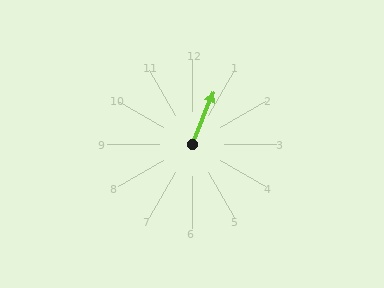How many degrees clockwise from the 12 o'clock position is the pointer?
Approximately 22 degrees.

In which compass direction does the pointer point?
North.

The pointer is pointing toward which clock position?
Roughly 1 o'clock.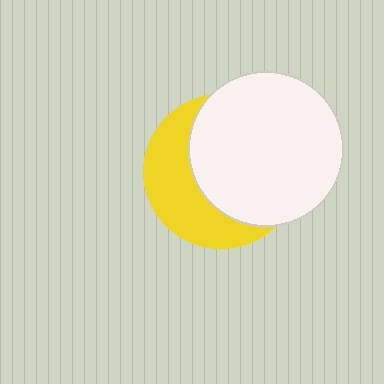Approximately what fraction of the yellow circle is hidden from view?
Roughly 60% of the yellow circle is hidden behind the white circle.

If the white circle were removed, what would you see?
You would see the complete yellow circle.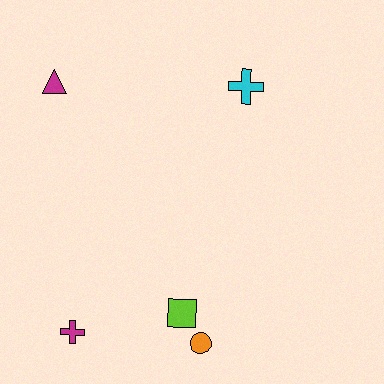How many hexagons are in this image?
There are no hexagons.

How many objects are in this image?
There are 5 objects.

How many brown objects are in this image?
There are no brown objects.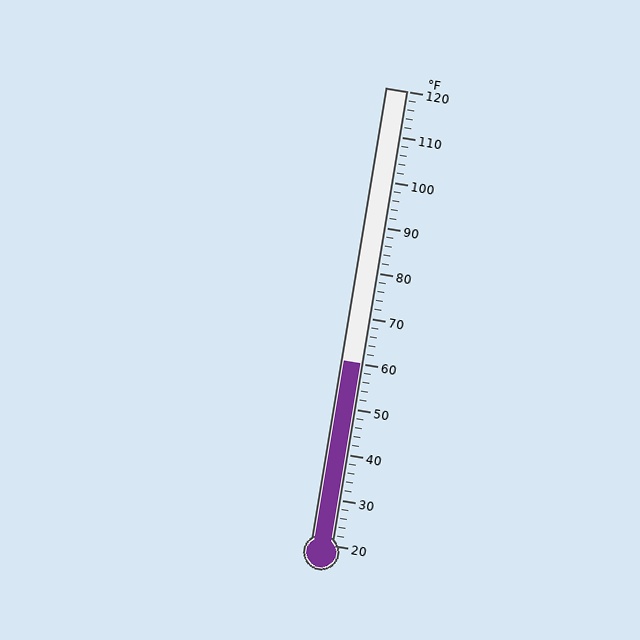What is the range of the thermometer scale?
The thermometer scale ranges from 20°F to 120°F.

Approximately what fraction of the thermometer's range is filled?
The thermometer is filled to approximately 40% of its range.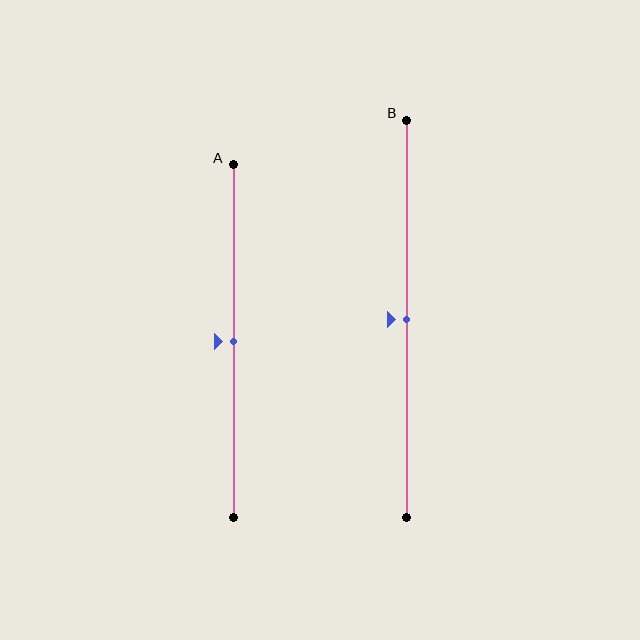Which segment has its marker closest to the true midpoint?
Segment A has its marker closest to the true midpoint.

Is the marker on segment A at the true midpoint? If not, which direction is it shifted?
Yes, the marker on segment A is at the true midpoint.